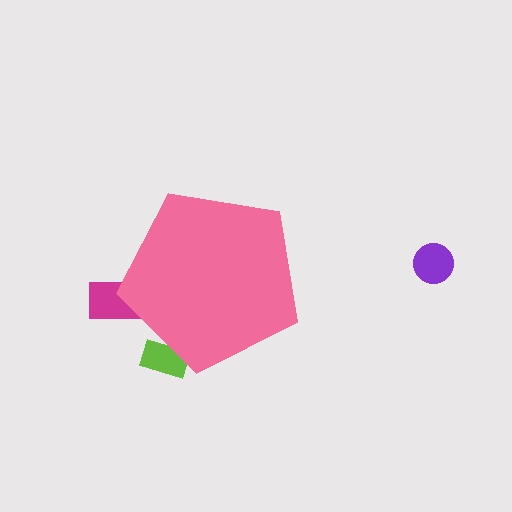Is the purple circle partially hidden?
No, the purple circle is fully visible.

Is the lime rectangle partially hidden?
Yes, the lime rectangle is partially hidden behind the pink pentagon.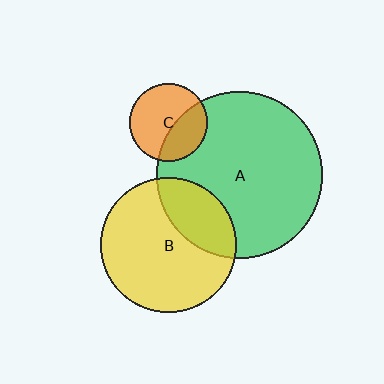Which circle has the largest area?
Circle A (green).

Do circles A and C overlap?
Yes.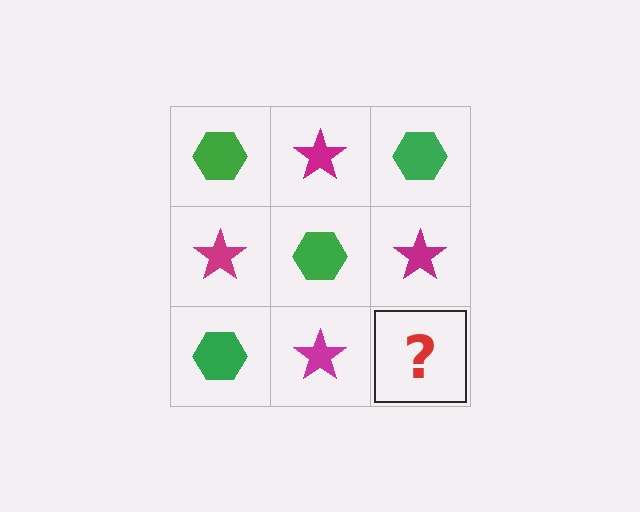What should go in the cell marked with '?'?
The missing cell should contain a green hexagon.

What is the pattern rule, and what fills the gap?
The rule is that it alternates green hexagon and magenta star in a checkerboard pattern. The gap should be filled with a green hexagon.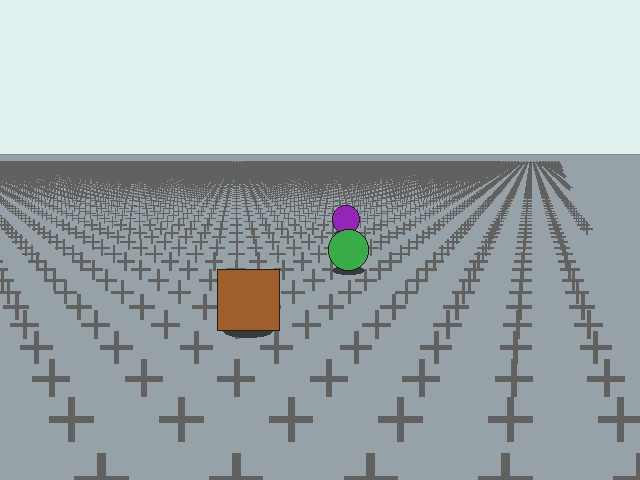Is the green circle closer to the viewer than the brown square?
No. The brown square is closer — you can tell from the texture gradient: the ground texture is coarser near it.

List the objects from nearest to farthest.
From nearest to farthest: the brown square, the green circle, the purple circle.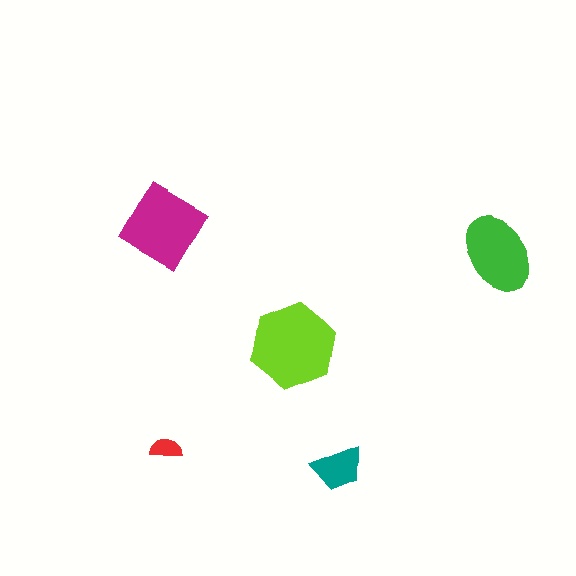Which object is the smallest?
The red semicircle.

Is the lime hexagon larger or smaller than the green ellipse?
Larger.